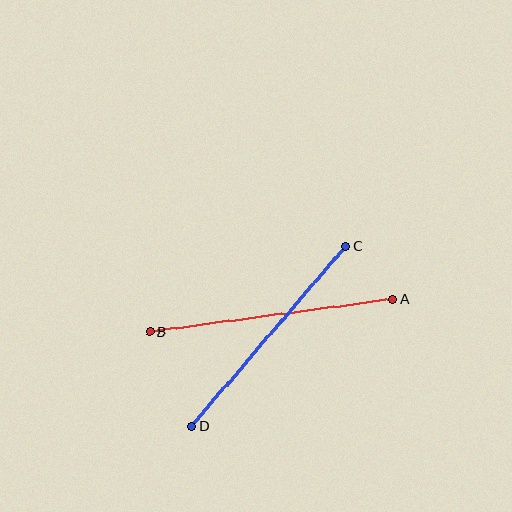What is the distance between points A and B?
The distance is approximately 245 pixels.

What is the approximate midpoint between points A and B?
The midpoint is at approximately (271, 315) pixels.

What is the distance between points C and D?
The distance is approximately 237 pixels.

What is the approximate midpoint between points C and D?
The midpoint is at approximately (269, 336) pixels.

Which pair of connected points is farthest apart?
Points A and B are farthest apart.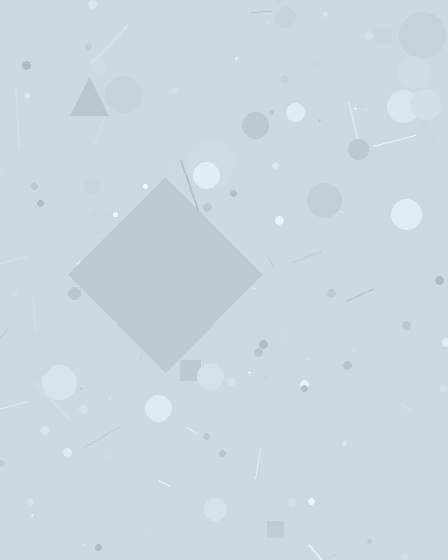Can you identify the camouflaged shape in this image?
The camouflaged shape is a diamond.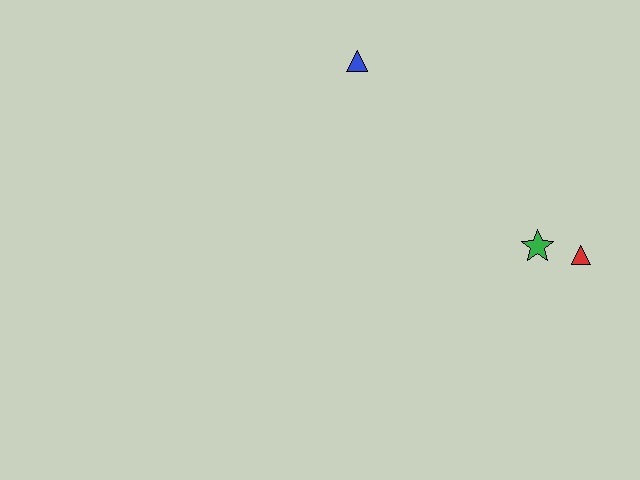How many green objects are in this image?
There is 1 green object.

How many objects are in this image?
There are 3 objects.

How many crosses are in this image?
There are no crosses.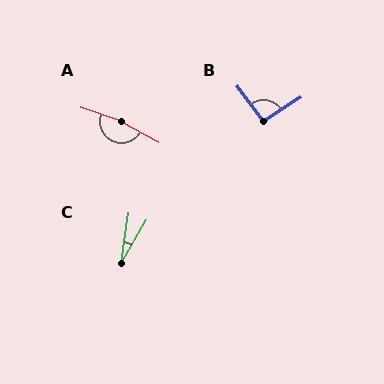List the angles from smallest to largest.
C (22°), B (94°), A (170°).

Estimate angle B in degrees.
Approximately 94 degrees.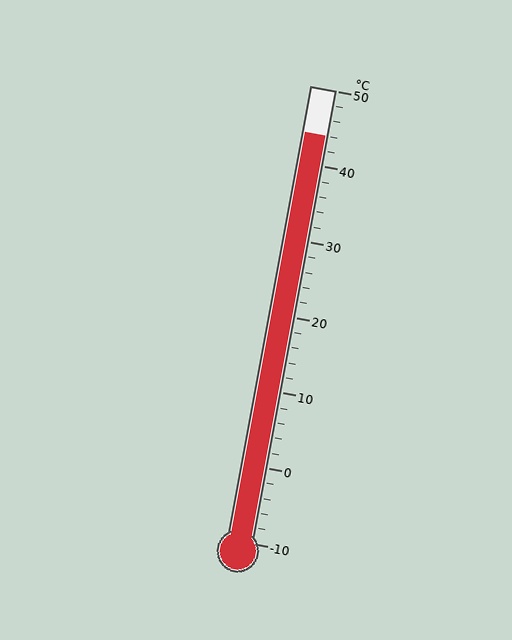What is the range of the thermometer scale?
The thermometer scale ranges from -10°C to 50°C.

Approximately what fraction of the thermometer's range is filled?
The thermometer is filled to approximately 90% of its range.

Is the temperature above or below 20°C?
The temperature is above 20°C.